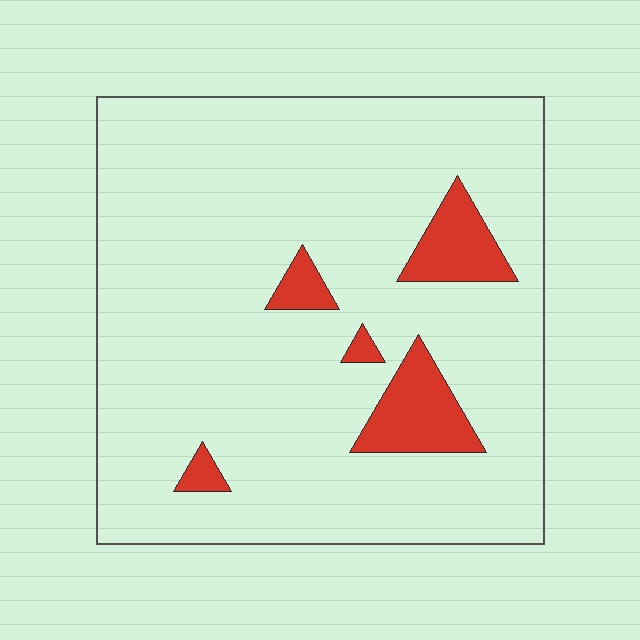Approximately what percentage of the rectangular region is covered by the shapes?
Approximately 10%.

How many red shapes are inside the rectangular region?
5.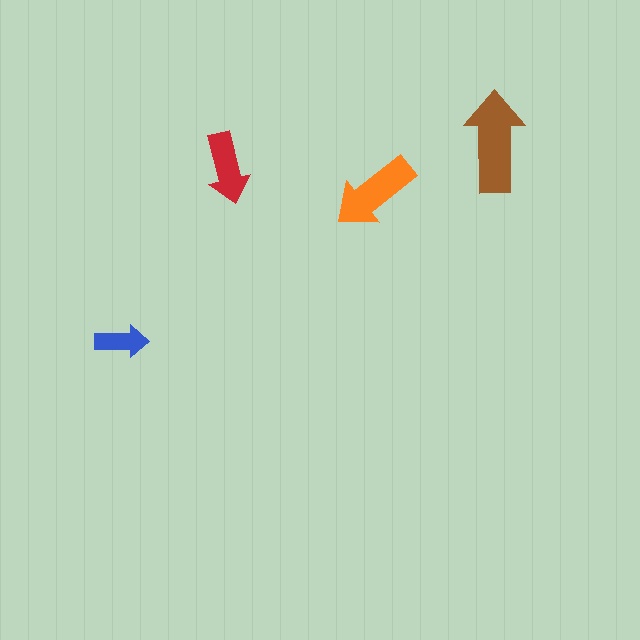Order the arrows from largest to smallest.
the brown one, the orange one, the red one, the blue one.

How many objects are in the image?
There are 4 objects in the image.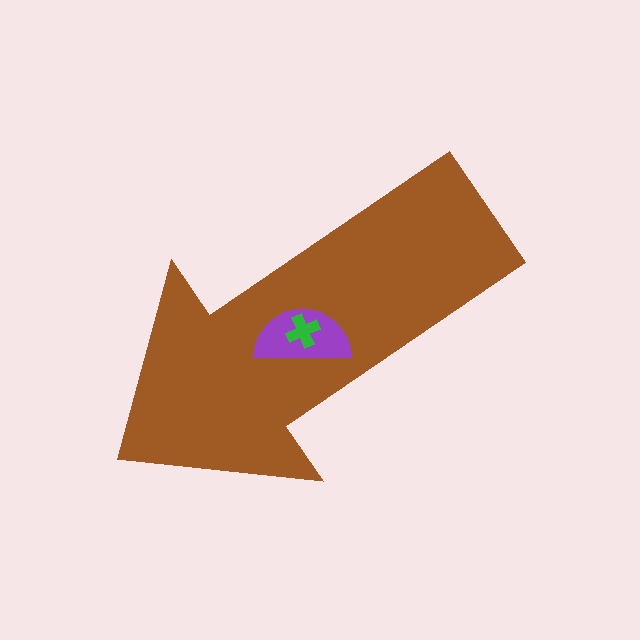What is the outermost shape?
The brown arrow.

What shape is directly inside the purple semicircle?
The green cross.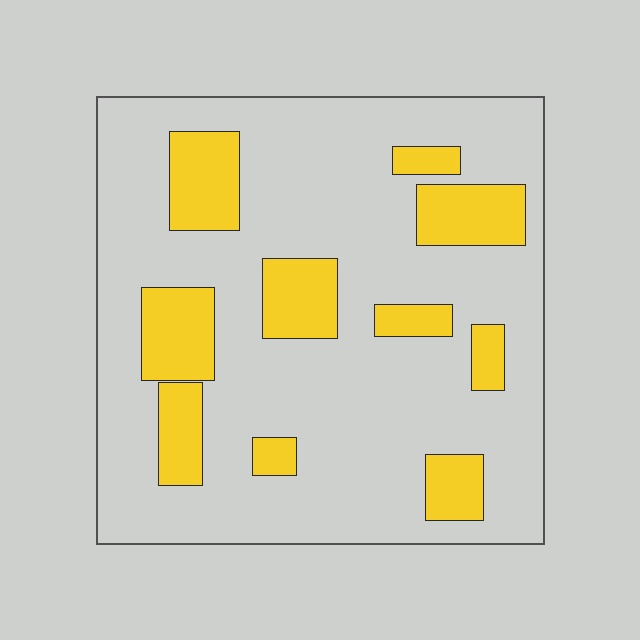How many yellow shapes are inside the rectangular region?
10.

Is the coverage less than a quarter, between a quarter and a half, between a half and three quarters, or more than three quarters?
Less than a quarter.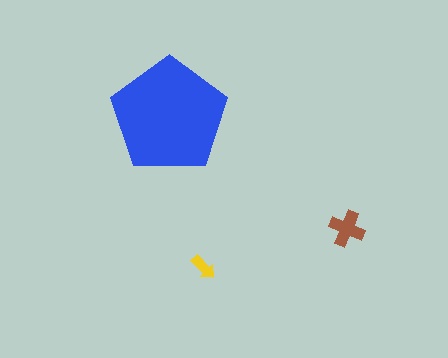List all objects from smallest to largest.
The yellow arrow, the brown cross, the blue pentagon.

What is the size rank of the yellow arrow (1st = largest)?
3rd.